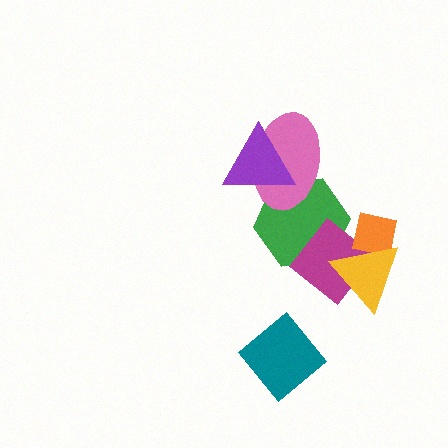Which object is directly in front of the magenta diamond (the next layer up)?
The orange square is directly in front of the magenta diamond.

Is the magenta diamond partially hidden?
Yes, it is partially covered by another shape.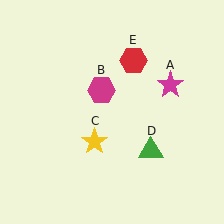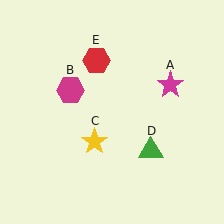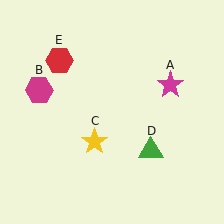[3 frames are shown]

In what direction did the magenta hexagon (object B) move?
The magenta hexagon (object B) moved left.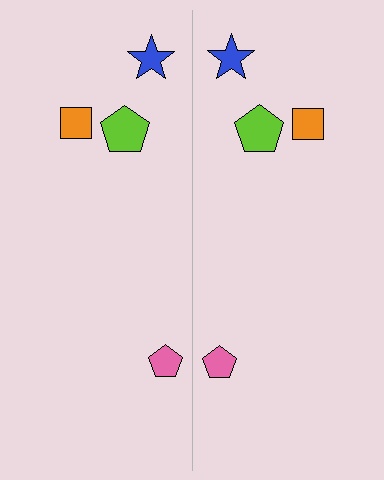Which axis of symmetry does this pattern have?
The pattern has a vertical axis of symmetry running through the center of the image.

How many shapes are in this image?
There are 8 shapes in this image.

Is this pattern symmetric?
Yes, this pattern has bilateral (reflection) symmetry.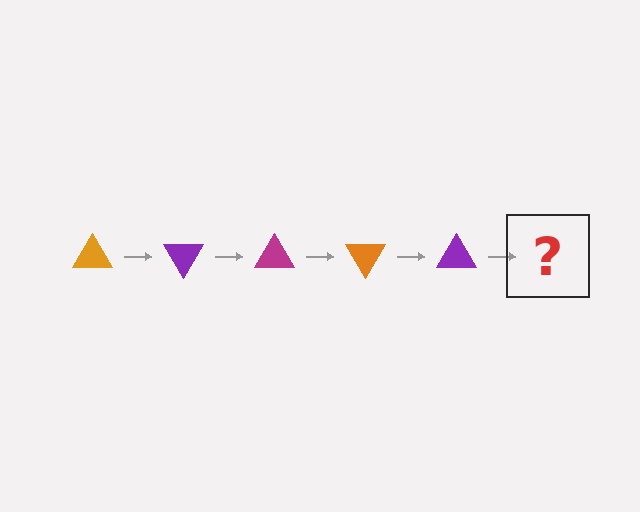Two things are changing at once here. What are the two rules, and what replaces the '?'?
The two rules are that it rotates 60 degrees each step and the color cycles through orange, purple, and magenta. The '?' should be a magenta triangle, rotated 300 degrees from the start.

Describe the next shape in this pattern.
It should be a magenta triangle, rotated 300 degrees from the start.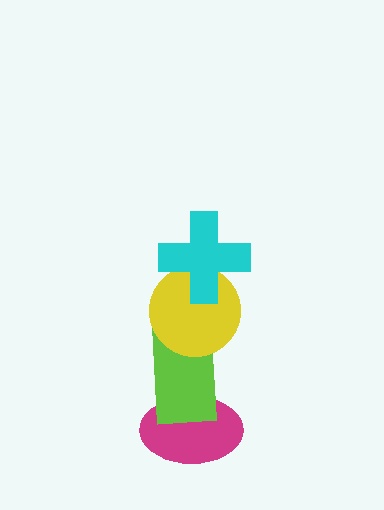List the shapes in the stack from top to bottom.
From top to bottom: the cyan cross, the yellow circle, the lime rectangle, the magenta ellipse.